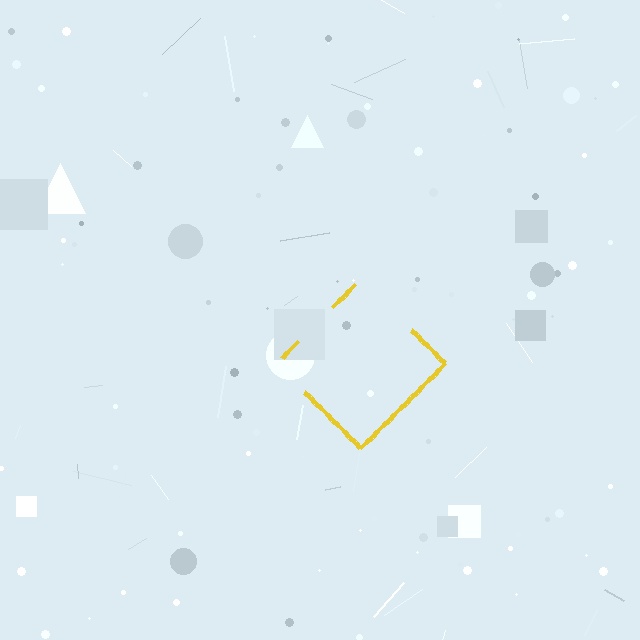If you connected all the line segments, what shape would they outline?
They would outline a diamond.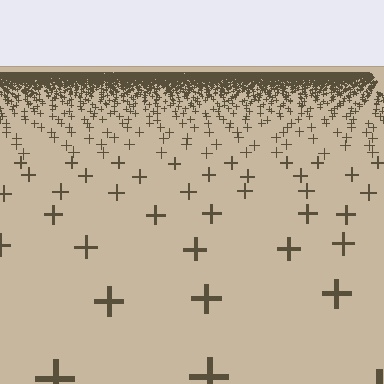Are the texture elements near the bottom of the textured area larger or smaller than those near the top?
Larger. Near the bottom, elements are closer to the viewer and appear at a bigger on-screen size.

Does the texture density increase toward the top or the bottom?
Density increases toward the top.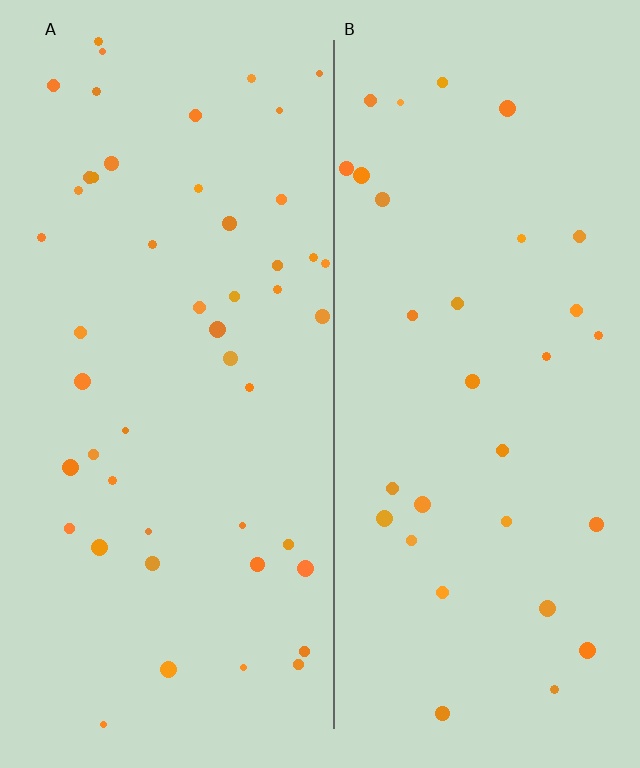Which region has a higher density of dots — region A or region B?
A (the left).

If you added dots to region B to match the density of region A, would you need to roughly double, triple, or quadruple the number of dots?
Approximately double.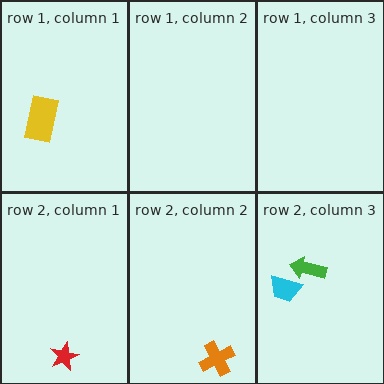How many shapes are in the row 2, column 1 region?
1.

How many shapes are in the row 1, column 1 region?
1.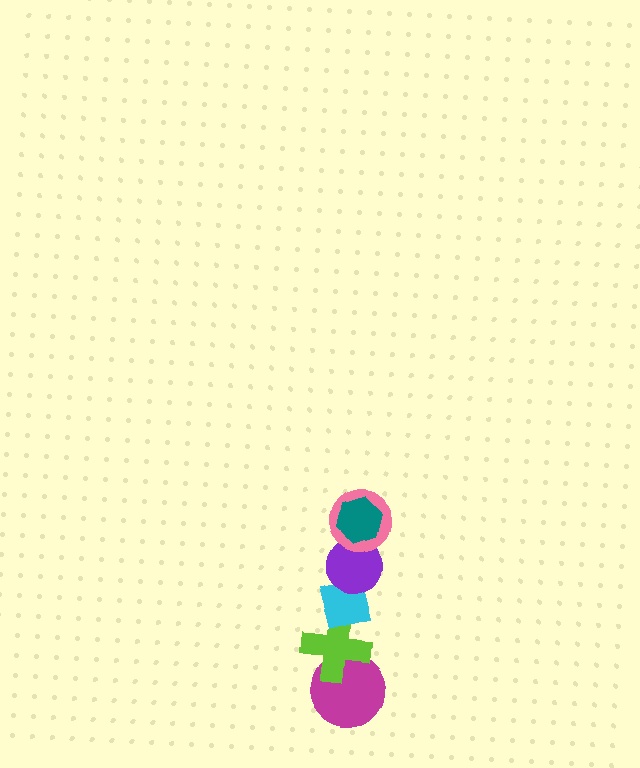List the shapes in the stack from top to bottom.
From top to bottom: the teal hexagon, the pink circle, the purple circle, the cyan square, the lime cross, the magenta circle.